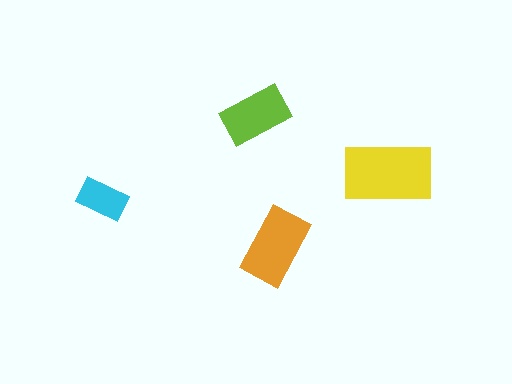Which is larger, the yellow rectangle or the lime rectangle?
The yellow one.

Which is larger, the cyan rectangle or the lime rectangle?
The lime one.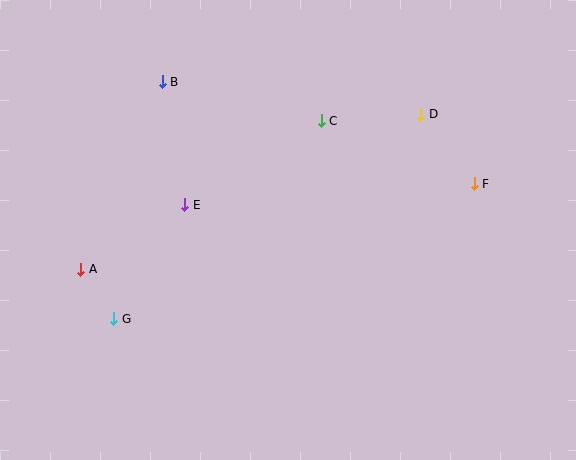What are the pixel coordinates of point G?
Point G is at (114, 319).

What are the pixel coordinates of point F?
Point F is at (474, 184).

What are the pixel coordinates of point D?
Point D is at (421, 114).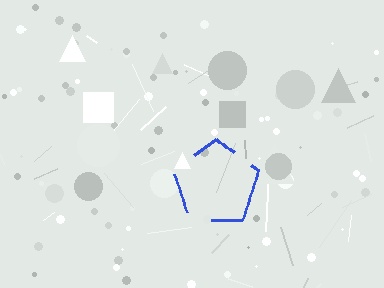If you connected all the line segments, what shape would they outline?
They would outline a pentagon.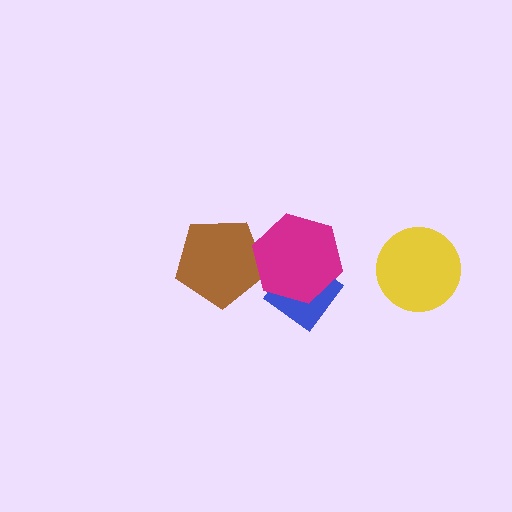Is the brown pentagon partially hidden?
Yes, it is partially covered by another shape.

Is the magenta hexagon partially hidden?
No, no other shape covers it.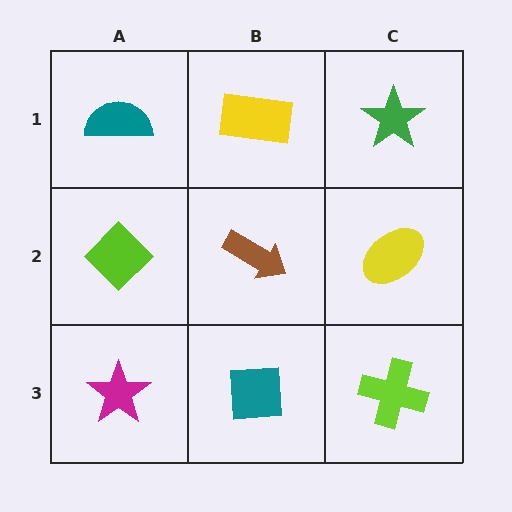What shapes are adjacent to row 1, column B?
A brown arrow (row 2, column B), a teal semicircle (row 1, column A), a green star (row 1, column C).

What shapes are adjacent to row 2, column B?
A yellow rectangle (row 1, column B), a teal square (row 3, column B), a lime diamond (row 2, column A), a yellow ellipse (row 2, column C).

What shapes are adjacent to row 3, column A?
A lime diamond (row 2, column A), a teal square (row 3, column B).